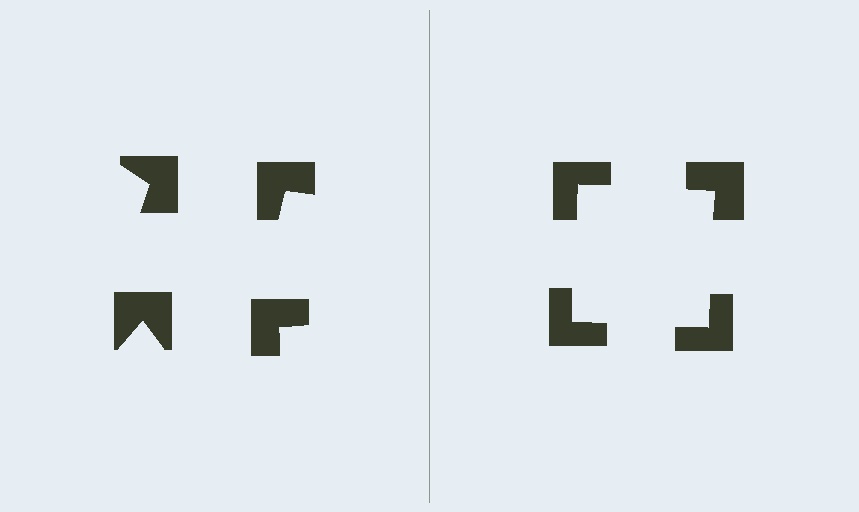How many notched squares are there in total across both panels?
8 — 4 on each side.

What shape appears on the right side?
An illusory square.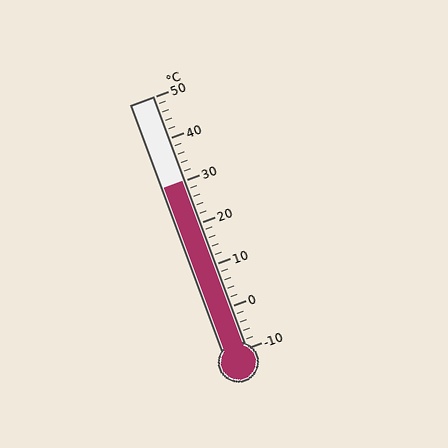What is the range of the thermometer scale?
The thermometer scale ranges from -10°C to 50°C.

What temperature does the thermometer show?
The thermometer shows approximately 30°C.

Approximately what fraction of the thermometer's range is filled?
The thermometer is filled to approximately 65% of its range.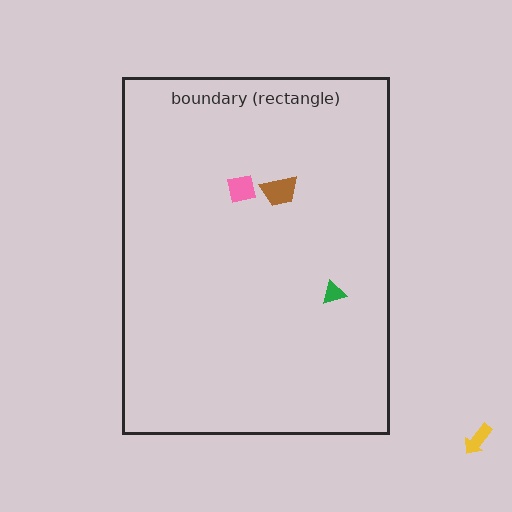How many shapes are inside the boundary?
3 inside, 1 outside.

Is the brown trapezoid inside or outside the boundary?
Inside.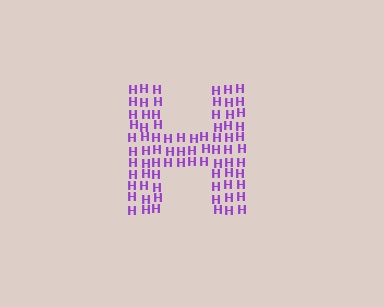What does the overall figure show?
The overall figure shows the letter H.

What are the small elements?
The small elements are letter H's.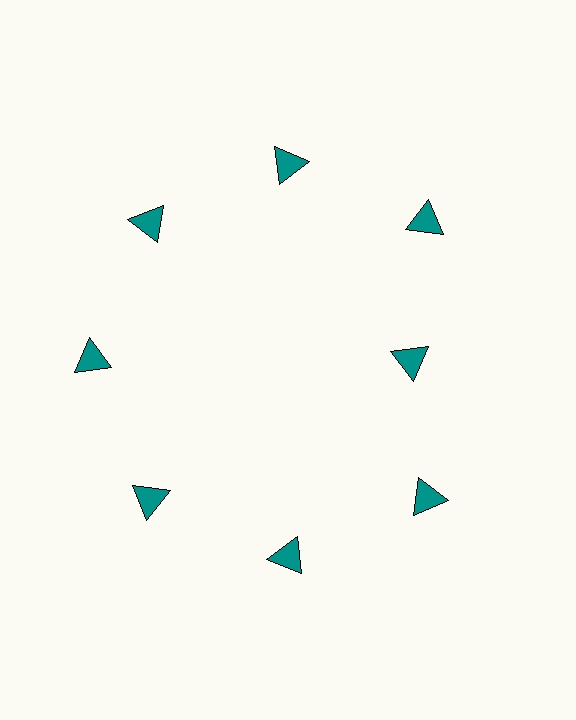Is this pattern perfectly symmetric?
No. The 8 teal triangles are arranged in a ring, but one element near the 3 o'clock position is pulled inward toward the center, breaking the 8-fold rotational symmetry.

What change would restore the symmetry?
The symmetry would be restored by moving it outward, back onto the ring so that all 8 triangles sit at equal angles and equal distance from the center.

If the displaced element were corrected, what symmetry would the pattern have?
It would have 8-fold rotational symmetry — the pattern would map onto itself every 45 degrees.